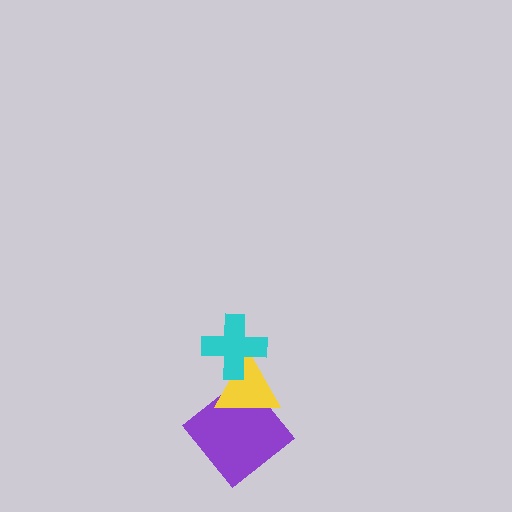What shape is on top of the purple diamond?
The yellow triangle is on top of the purple diamond.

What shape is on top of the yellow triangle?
The cyan cross is on top of the yellow triangle.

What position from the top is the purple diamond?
The purple diamond is 3rd from the top.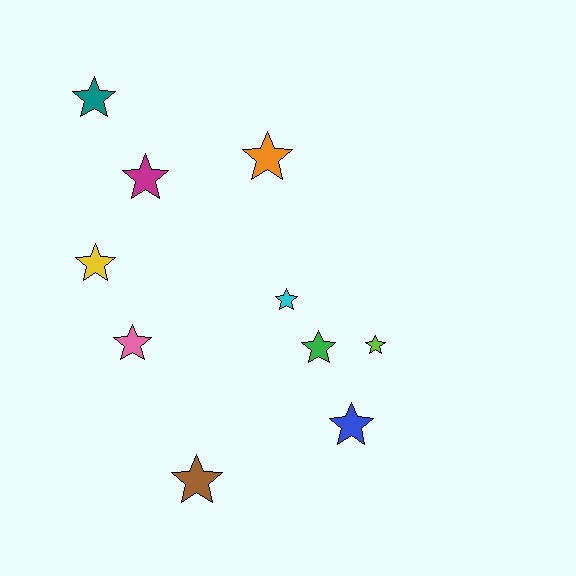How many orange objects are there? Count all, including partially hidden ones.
There is 1 orange object.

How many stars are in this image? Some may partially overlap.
There are 10 stars.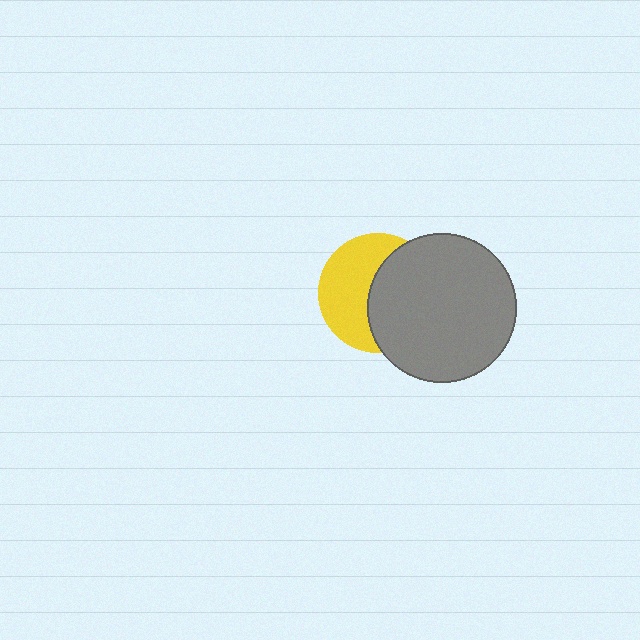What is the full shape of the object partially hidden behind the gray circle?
The partially hidden object is a yellow circle.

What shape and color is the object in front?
The object in front is a gray circle.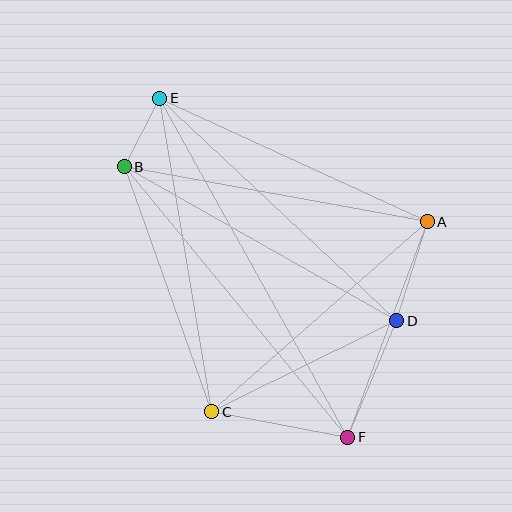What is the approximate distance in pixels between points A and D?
The distance between A and D is approximately 103 pixels.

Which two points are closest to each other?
Points B and E are closest to each other.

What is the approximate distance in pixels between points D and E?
The distance between D and E is approximately 325 pixels.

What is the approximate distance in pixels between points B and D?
The distance between B and D is approximately 313 pixels.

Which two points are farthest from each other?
Points E and F are farthest from each other.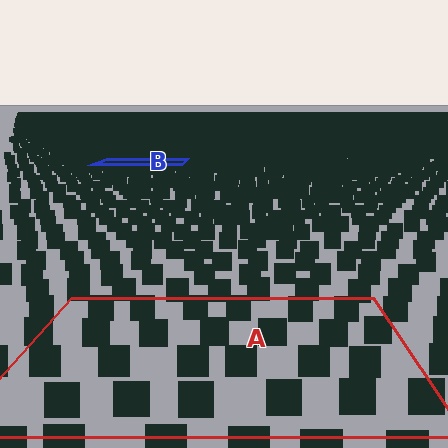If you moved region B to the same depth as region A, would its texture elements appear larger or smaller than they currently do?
They would appear larger. At a closer depth, the same texture elements are projected at a bigger on-screen size.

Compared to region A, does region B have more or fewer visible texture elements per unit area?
Region B has more texture elements per unit area — they are packed more densely because it is farther away.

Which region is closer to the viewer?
Region A is closer. The texture elements there are larger and more spread out.